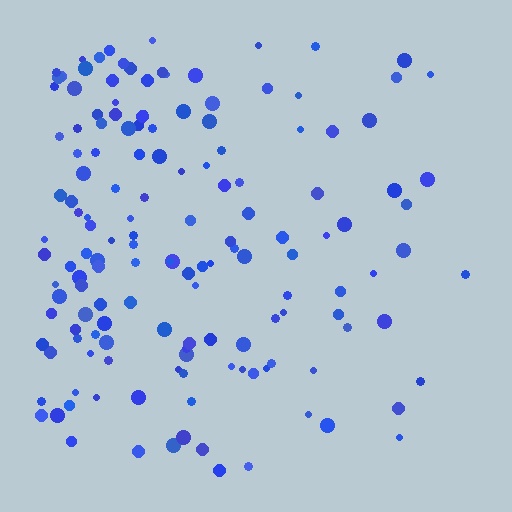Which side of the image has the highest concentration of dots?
The left.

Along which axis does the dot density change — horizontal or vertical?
Horizontal.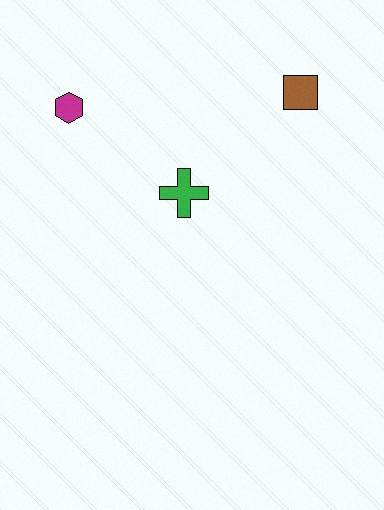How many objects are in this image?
There are 3 objects.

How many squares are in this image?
There is 1 square.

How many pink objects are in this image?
There are no pink objects.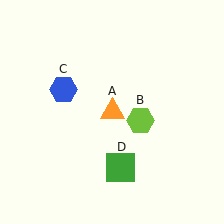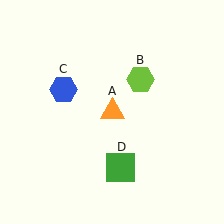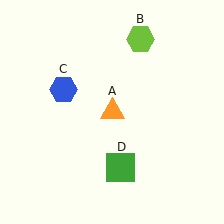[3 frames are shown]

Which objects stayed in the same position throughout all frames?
Orange triangle (object A) and blue hexagon (object C) and green square (object D) remained stationary.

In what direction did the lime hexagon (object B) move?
The lime hexagon (object B) moved up.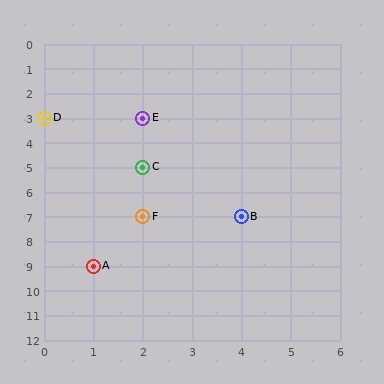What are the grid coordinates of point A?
Point A is at grid coordinates (1, 9).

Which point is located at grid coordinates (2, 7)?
Point F is at (2, 7).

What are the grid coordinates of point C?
Point C is at grid coordinates (2, 5).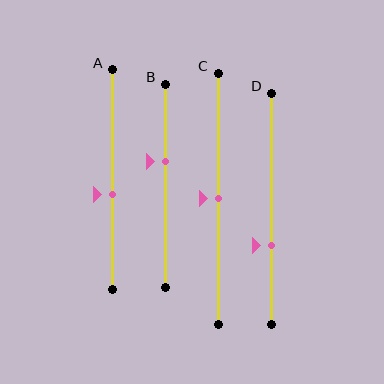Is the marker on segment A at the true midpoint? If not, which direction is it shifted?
No, the marker on segment A is shifted downward by about 7% of the segment length.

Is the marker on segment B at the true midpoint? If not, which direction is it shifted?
No, the marker on segment B is shifted upward by about 12% of the segment length.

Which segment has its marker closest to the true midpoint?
Segment C has its marker closest to the true midpoint.